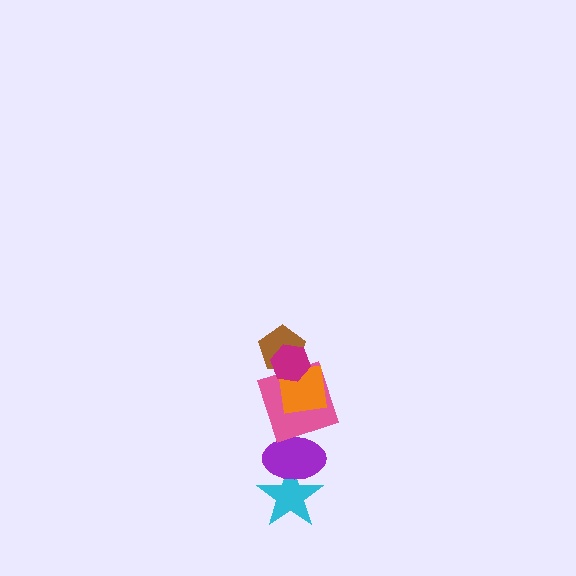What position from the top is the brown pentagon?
The brown pentagon is 2nd from the top.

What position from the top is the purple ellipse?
The purple ellipse is 5th from the top.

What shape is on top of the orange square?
The brown pentagon is on top of the orange square.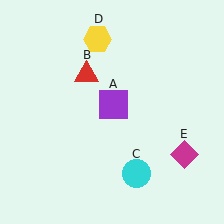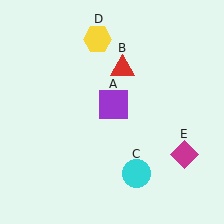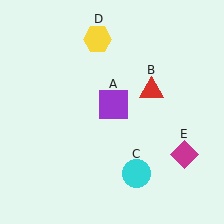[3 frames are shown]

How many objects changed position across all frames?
1 object changed position: red triangle (object B).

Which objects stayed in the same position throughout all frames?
Purple square (object A) and cyan circle (object C) and yellow hexagon (object D) and magenta diamond (object E) remained stationary.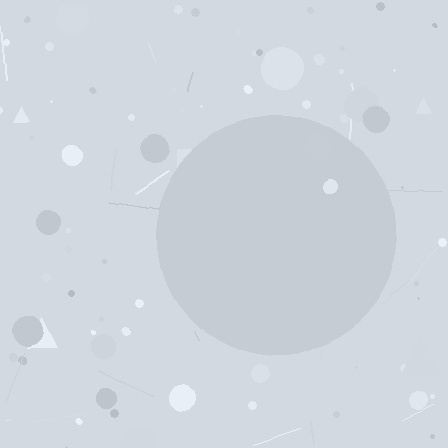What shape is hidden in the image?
A circle is hidden in the image.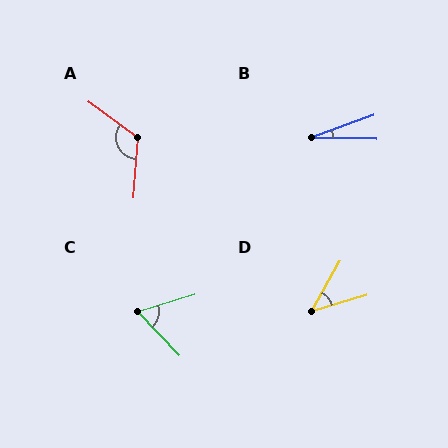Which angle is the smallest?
B, at approximately 21 degrees.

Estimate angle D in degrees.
Approximately 43 degrees.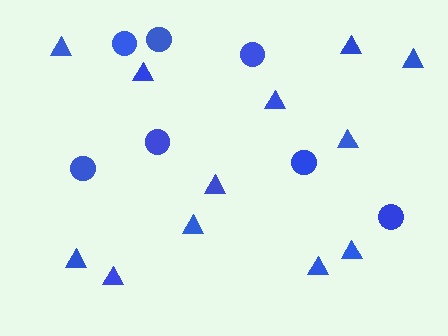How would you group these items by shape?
There are 2 groups: one group of triangles (12) and one group of circles (7).